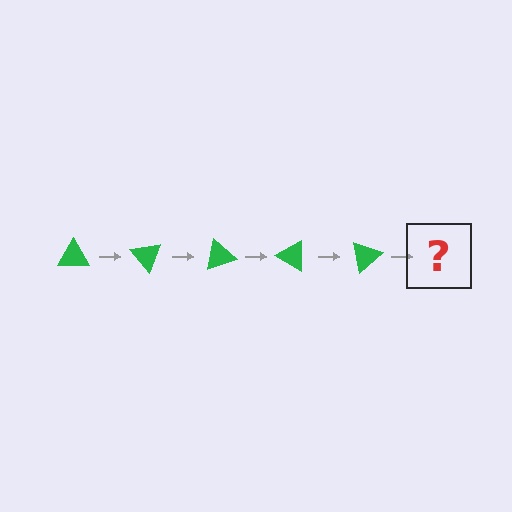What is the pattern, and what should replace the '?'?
The pattern is that the triangle rotates 50 degrees each step. The '?' should be a green triangle rotated 250 degrees.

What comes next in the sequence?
The next element should be a green triangle rotated 250 degrees.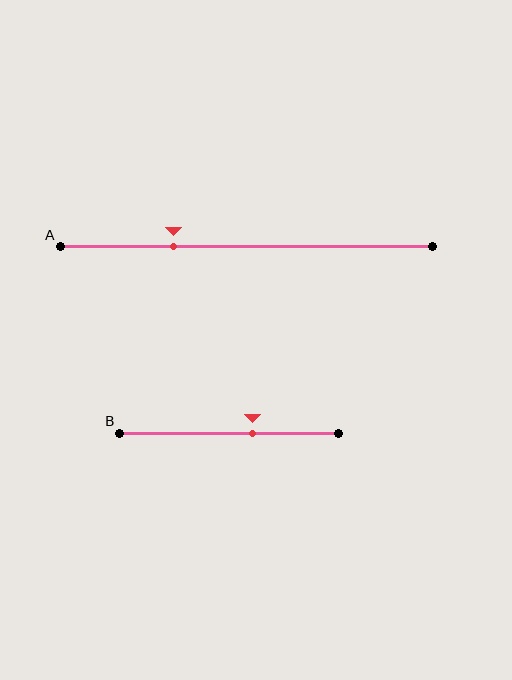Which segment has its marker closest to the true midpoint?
Segment B has its marker closest to the true midpoint.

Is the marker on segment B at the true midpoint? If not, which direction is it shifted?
No, the marker on segment B is shifted to the right by about 11% of the segment length.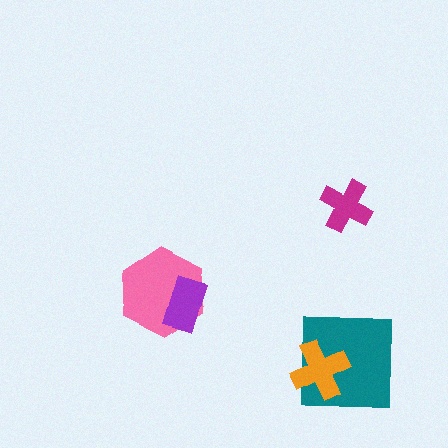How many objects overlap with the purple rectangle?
1 object overlaps with the purple rectangle.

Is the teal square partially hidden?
Yes, it is partially covered by another shape.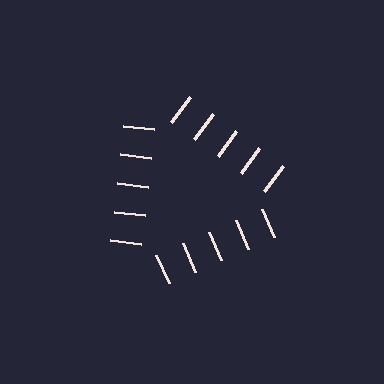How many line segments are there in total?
15 — 5 along each of the 3 edges.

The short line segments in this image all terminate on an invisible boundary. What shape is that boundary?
An illusory triangle — the line segments terminate on its edges but no continuous stroke is drawn.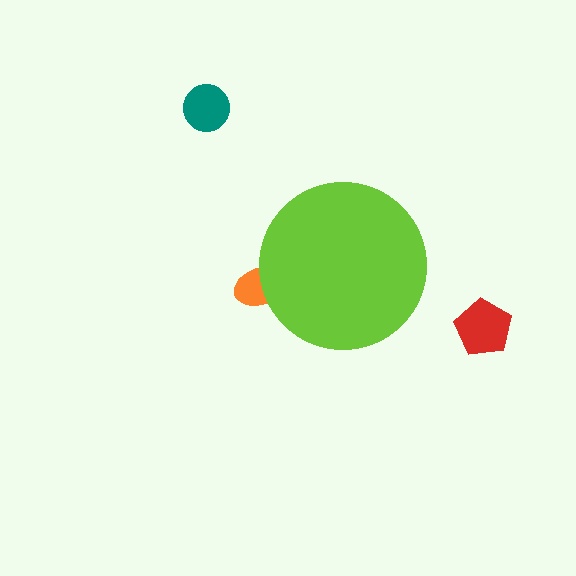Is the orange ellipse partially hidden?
Yes, the orange ellipse is partially hidden behind the lime circle.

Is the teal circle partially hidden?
No, the teal circle is fully visible.